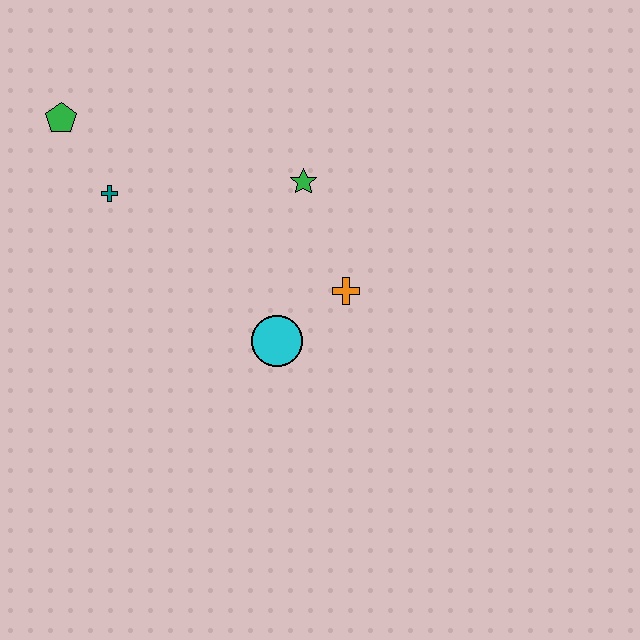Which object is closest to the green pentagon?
The teal cross is closest to the green pentagon.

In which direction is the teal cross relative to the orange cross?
The teal cross is to the left of the orange cross.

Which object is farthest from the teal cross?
The orange cross is farthest from the teal cross.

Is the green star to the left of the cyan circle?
No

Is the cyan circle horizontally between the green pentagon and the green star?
Yes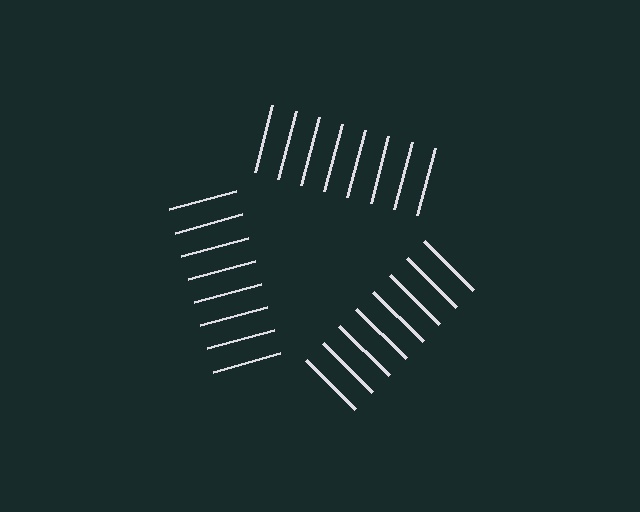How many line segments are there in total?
24 — 8 along each of the 3 edges.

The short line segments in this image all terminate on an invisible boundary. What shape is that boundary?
An illusory triangle — the line segments terminate on its edges but no continuous stroke is drawn.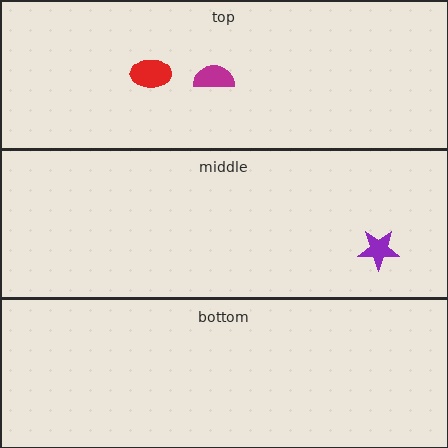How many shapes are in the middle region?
1.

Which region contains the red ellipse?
The top region.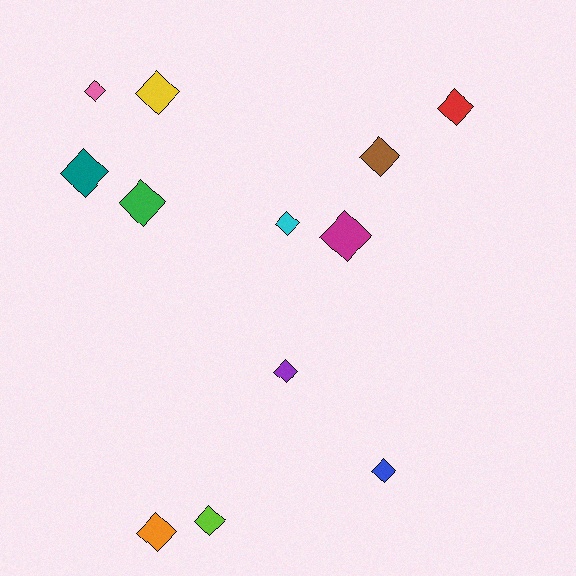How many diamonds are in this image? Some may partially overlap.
There are 12 diamonds.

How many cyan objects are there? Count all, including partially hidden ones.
There is 1 cyan object.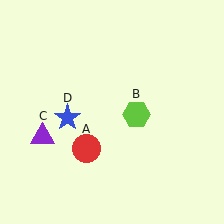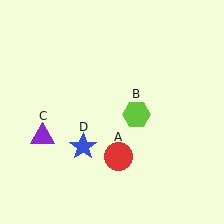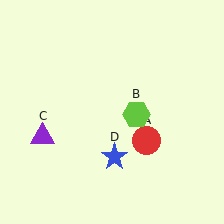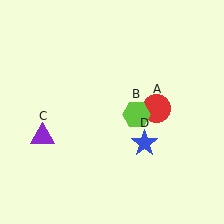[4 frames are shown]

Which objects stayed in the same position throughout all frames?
Lime hexagon (object B) and purple triangle (object C) remained stationary.